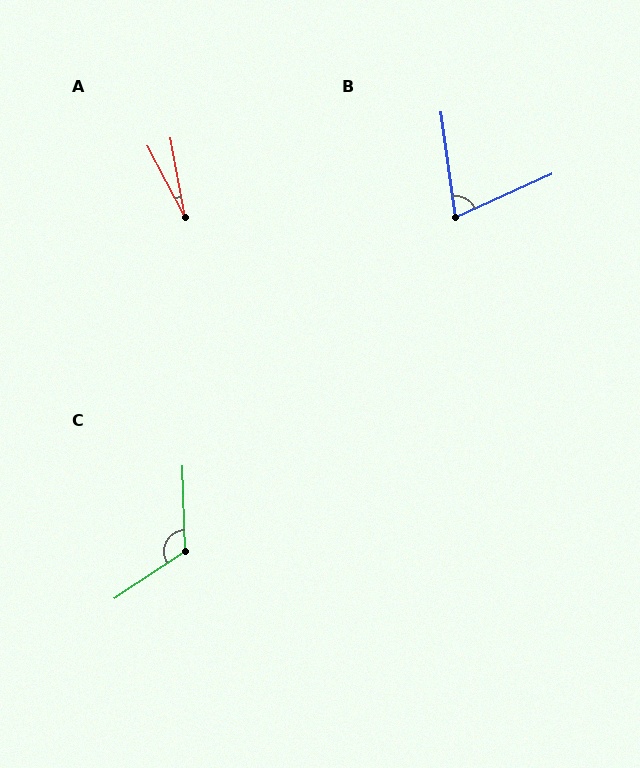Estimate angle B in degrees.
Approximately 73 degrees.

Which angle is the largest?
C, at approximately 122 degrees.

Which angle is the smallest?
A, at approximately 17 degrees.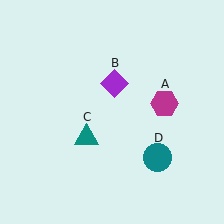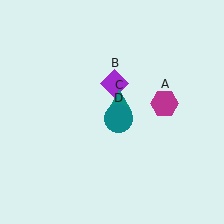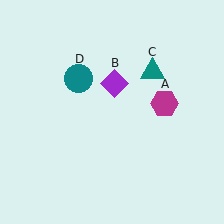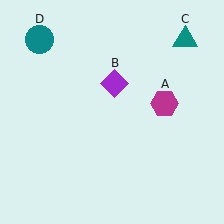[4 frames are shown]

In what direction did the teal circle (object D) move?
The teal circle (object D) moved up and to the left.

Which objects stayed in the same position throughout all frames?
Magenta hexagon (object A) and purple diamond (object B) remained stationary.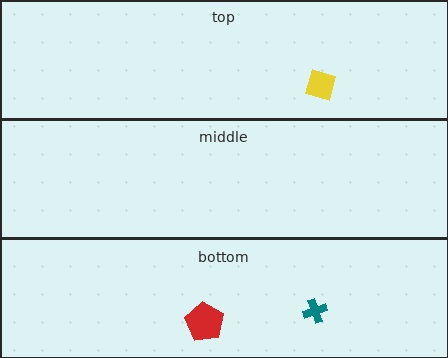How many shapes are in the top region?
1.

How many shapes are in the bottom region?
2.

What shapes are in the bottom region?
The red pentagon, the teal cross.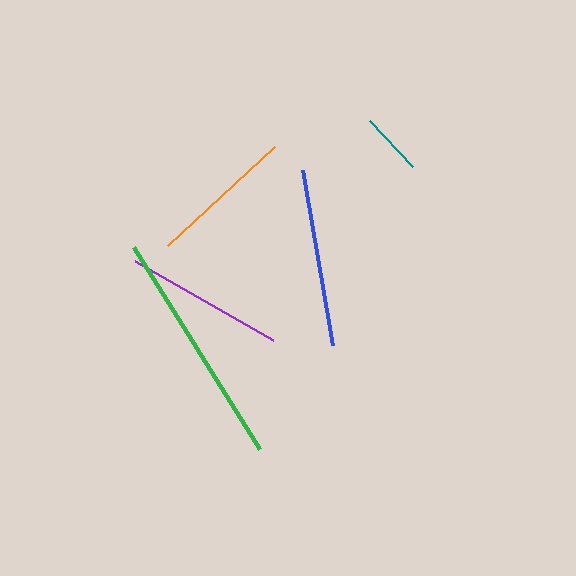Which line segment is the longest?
The green line is the longest at approximately 238 pixels.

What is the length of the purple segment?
The purple segment is approximately 159 pixels long.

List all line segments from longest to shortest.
From longest to shortest: green, blue, purple, orange, teal.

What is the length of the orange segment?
The orange segment is approximately 146 pixels long.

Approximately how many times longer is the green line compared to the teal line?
The green line is approximately 3.8 times the length of the teal line.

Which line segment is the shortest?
The teal line is the shortest at approximately 63 pixels.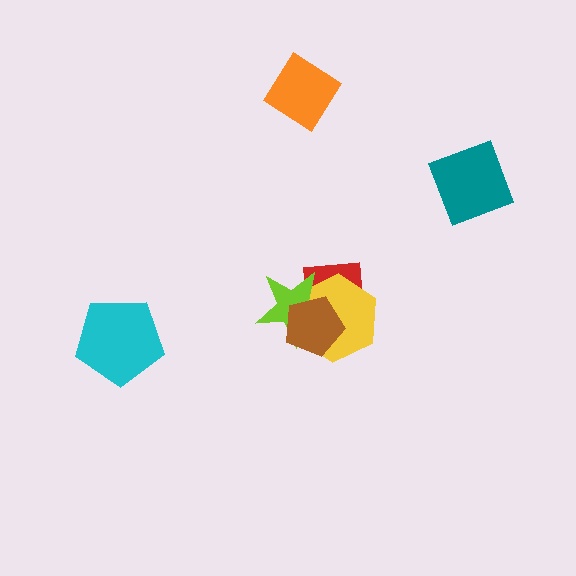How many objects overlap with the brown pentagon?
3 objects overlap with the brown pentagon.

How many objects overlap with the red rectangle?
3 objects overlap with the red rectangle.